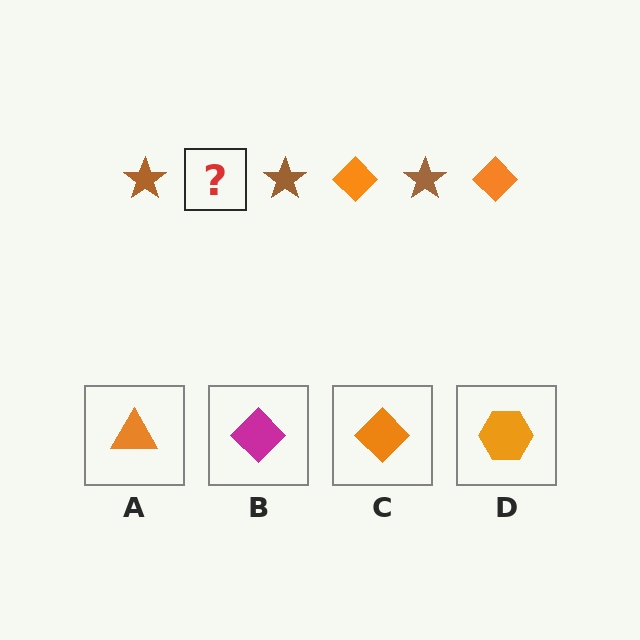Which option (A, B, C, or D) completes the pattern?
C.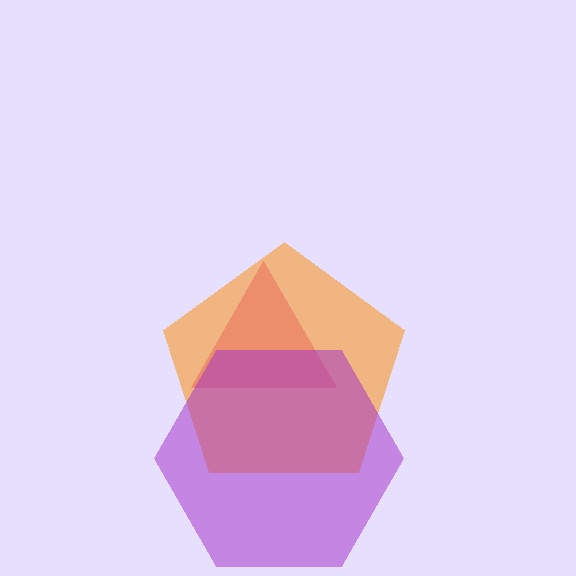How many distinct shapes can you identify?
There are 3 distinct shapes: a magenta triangle, an orange pentagon, a purple hexagon.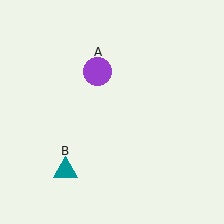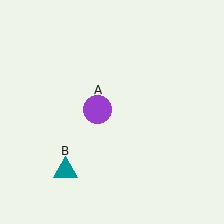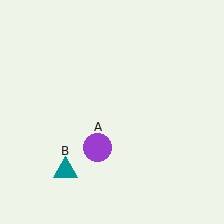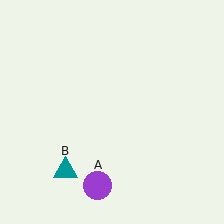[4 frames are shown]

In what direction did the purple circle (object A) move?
The purple circle (object A) moved down.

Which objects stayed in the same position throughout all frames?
Teal triangle (object B) remained stationary.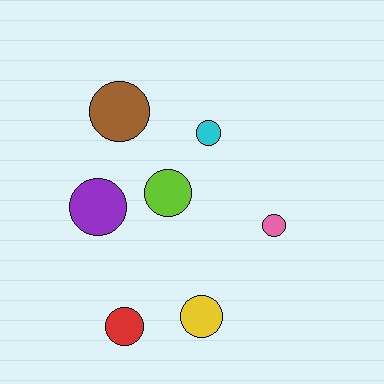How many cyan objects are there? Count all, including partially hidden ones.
There is 1 cyan object.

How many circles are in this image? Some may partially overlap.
There are 7 circles.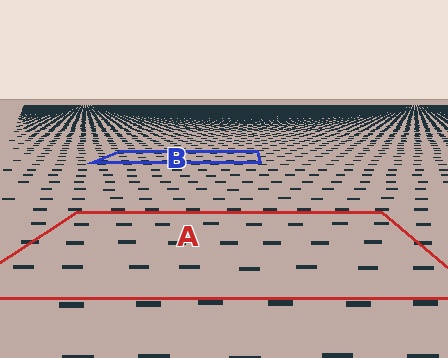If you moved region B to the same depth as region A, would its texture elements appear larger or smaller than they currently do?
They would appear larger. At a closer depth, the same texture elements are projected at a bigger on-screen size.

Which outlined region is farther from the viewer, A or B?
Region B is farther from the viewer — the texture elements inside it appear smaller and more densely packed.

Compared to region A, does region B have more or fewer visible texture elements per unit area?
Region B has more texture elements per unit area — they are packed more densely because it is farther away.